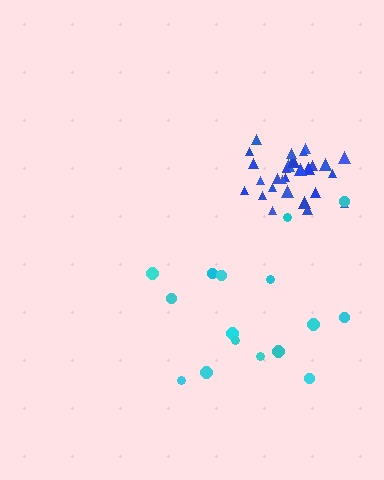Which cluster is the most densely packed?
Blue.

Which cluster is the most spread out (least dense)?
Cyan.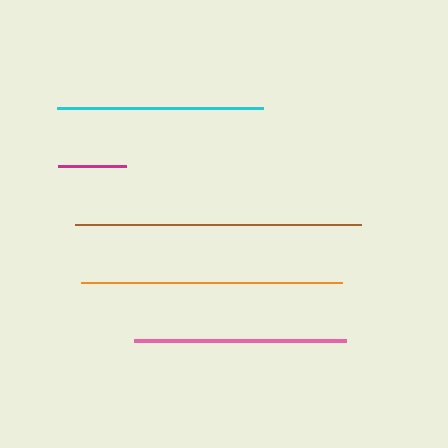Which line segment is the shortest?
The magenta line is the shortest at approximately 67 pixels.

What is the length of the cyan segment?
The cyan segment is approximately 205 pixels long.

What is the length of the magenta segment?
The magenta segment is approximately 67 pixels long.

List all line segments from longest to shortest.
From longest to shortest: brown, orange, pink, cyan, magenta.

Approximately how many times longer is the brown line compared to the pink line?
The brown line is approximately 1.4 times the length of the pink line.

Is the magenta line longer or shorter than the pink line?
The pink line is longer than the magenta line.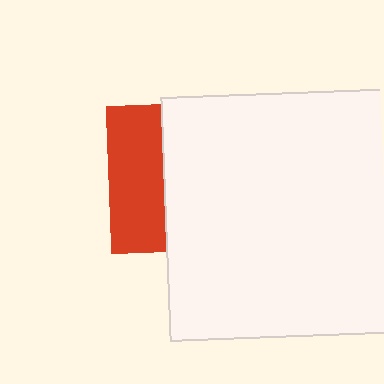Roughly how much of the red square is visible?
A small part of it is visible (roughly 37%).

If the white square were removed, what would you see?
You would see the complete red square.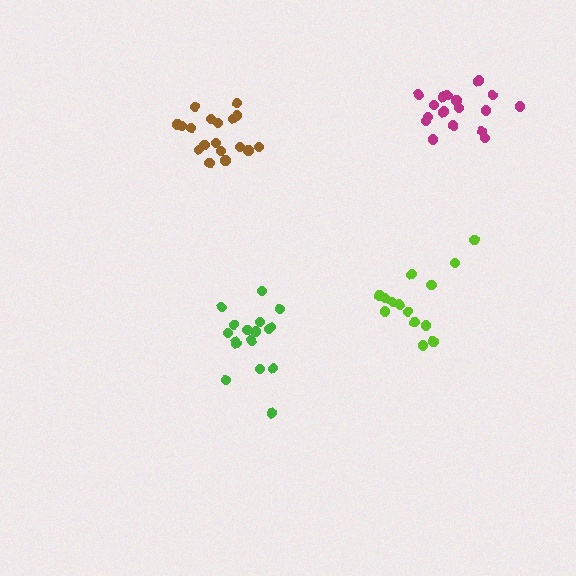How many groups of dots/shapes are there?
There are 4 groups.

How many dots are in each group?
Group 1: 17 dots, Group 2: 18 dots, Group 3: 18 dots, Group 4: 14 dots (67 total).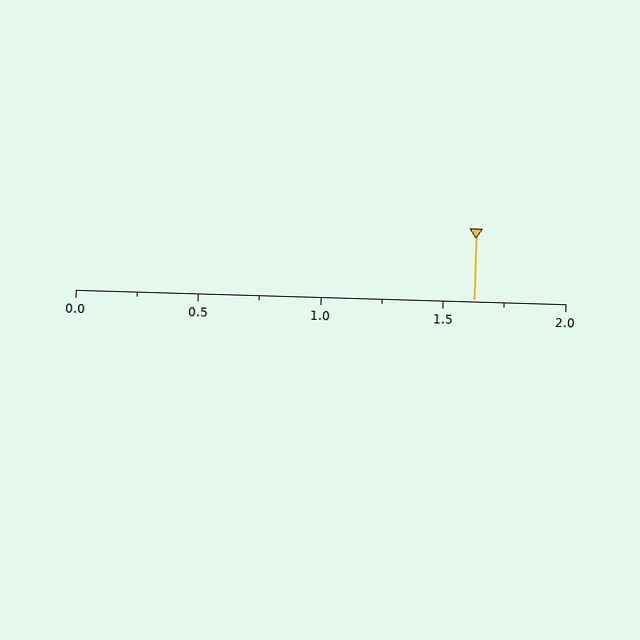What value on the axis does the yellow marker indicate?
The marker indicates approximately 1.62.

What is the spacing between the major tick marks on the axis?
The major ticks are spaced 0.5 apart.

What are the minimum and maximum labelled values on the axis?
The axis runs from 0.0 to 2.0.